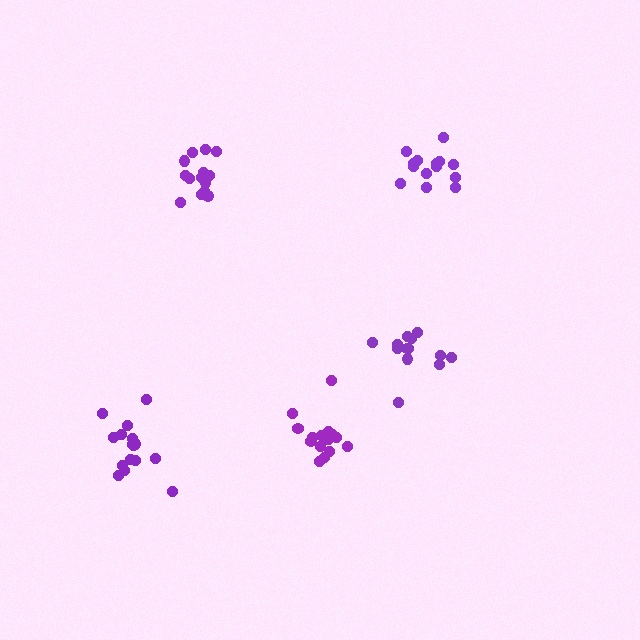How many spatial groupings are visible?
There are 5 spatial groupings.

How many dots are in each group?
Group 1: 13 dots, Group 2: 16 dots, Group 3: 15 dots, Group 4: 16 dots, Group 5: 14 dots (74 total).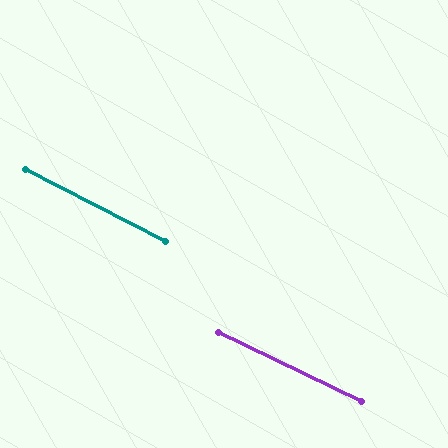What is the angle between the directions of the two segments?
Approximately 1 degree.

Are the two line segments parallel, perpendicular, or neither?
Parallel — their directions differ by only 1.4°.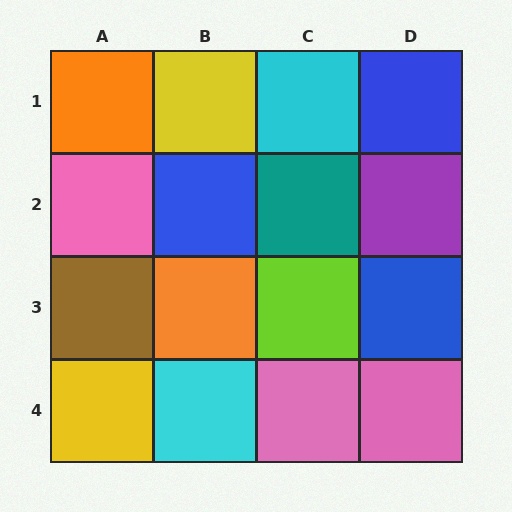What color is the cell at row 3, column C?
Lime.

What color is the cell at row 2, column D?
Purple.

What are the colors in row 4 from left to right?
Yellow, cyan, pink, pink.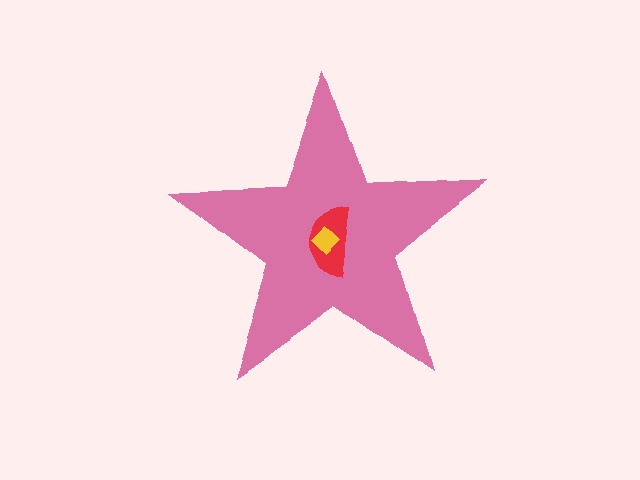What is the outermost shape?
The pink star.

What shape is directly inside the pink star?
The red semicircle.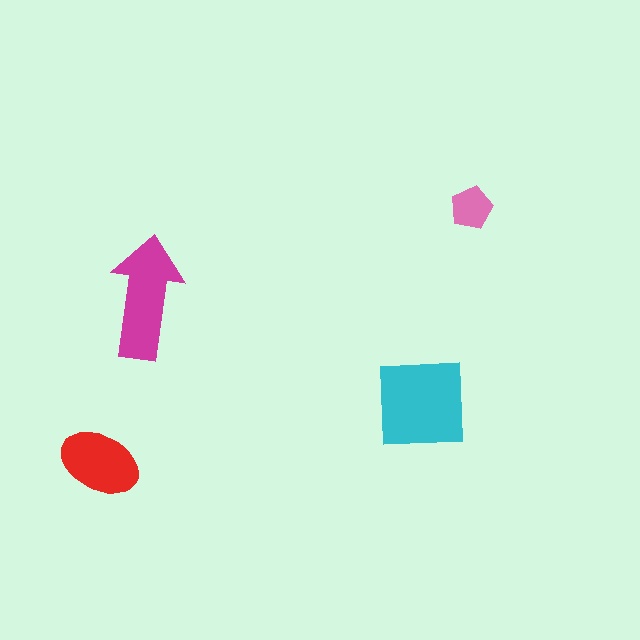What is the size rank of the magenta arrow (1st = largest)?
2nd.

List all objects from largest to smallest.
The cyan square, the magenta arrow, the red ellipse, the pink pentagon.